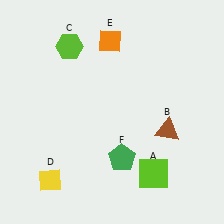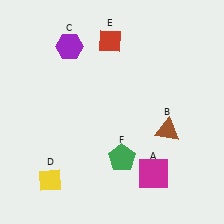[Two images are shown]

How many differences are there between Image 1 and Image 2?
There are 3 differences between the two images.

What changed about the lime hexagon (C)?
In Image 1, C is lime. In Image 2, it changed to purple.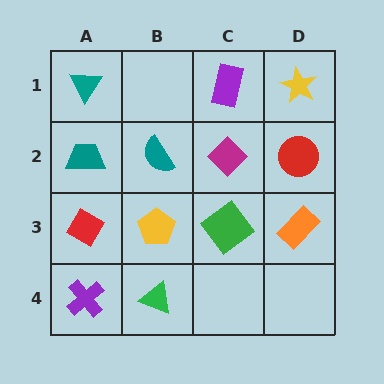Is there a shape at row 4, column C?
No, that cell is empty.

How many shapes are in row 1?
3 shapes.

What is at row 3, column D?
An orange rectangle.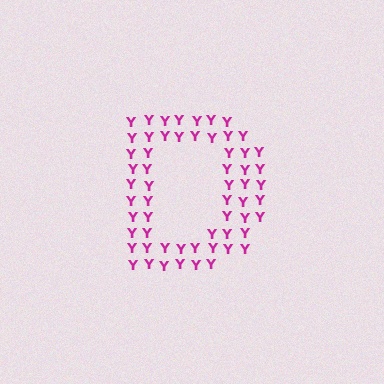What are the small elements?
The small elements are letter Y's.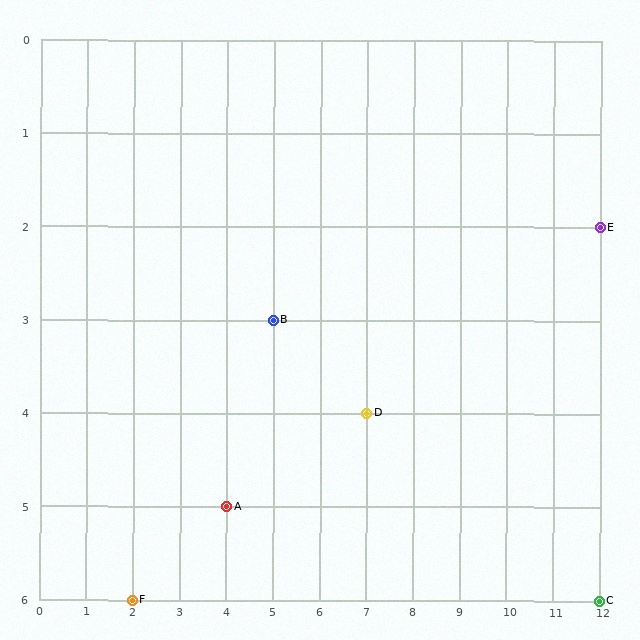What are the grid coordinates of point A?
Point A is at grid coordinates (4, 5).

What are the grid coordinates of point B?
Point B is at grid coordinates (5, 3).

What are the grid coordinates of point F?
Point F is at grid coordinates (2, 6).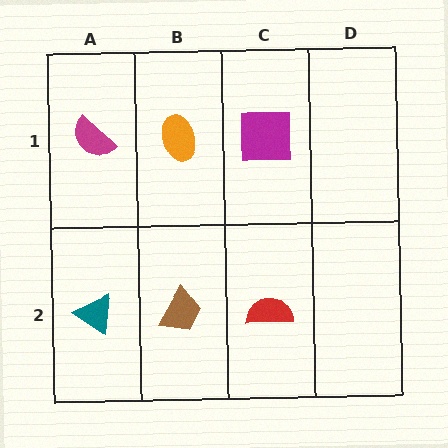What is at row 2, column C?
A red semicircle.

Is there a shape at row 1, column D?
No, that cell is empty.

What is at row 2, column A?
A teal triangle.